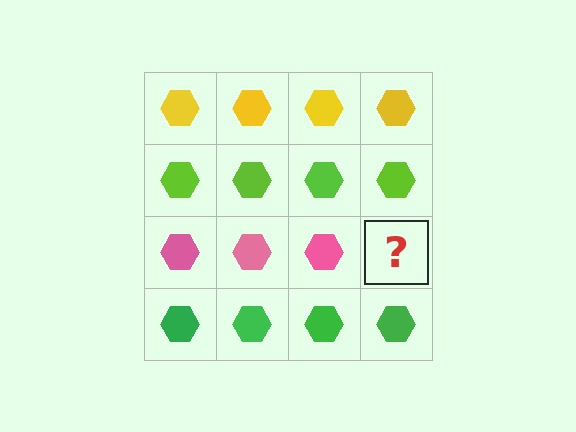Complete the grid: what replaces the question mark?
The question mark should be replaced with a pink hexagon.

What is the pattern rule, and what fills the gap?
The rule is that each row has a consistent color. The gap should be filled with a pink hexagon.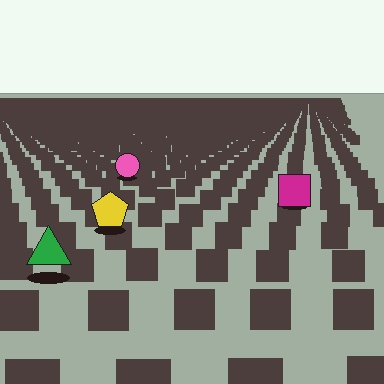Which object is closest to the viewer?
The green triangle is closest. The texture marks near it are larger and more spread out.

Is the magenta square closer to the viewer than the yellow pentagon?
No. The yellow pentagon is closer — you can tell from the texture gradient: the ground texture is coarser near it.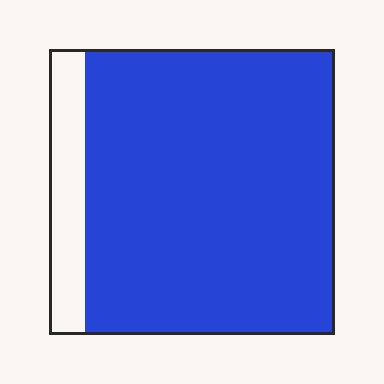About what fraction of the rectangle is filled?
About seven eighths (7/8).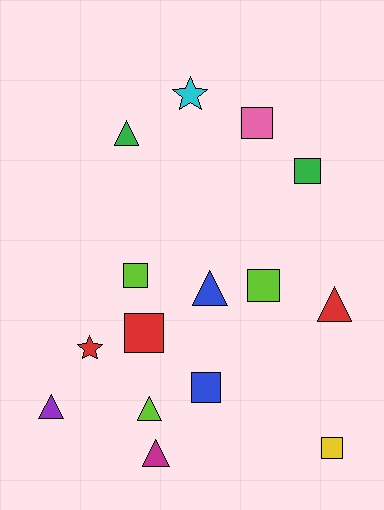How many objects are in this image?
There are 15 objects.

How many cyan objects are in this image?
There is 1 cyan object.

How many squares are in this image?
There are 7 squares.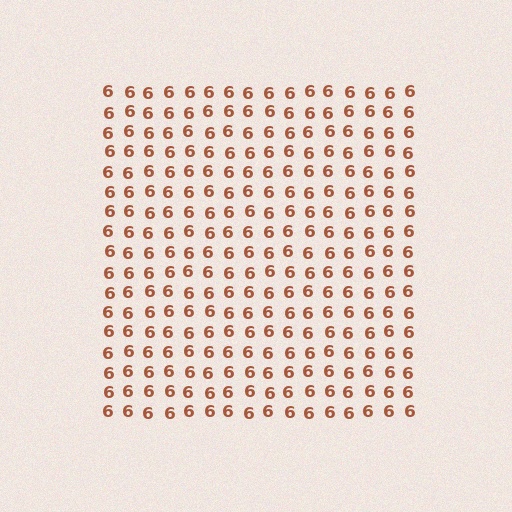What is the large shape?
The large shape is a square.